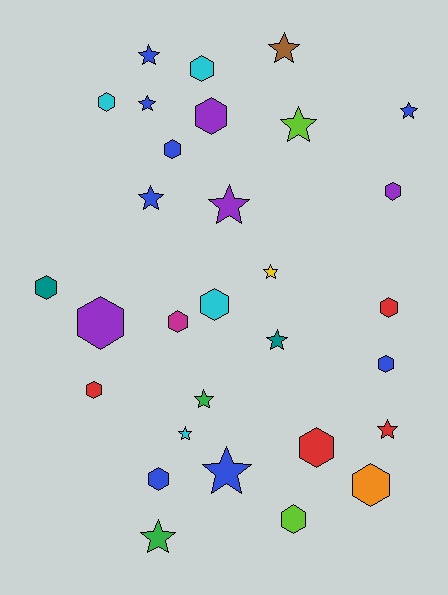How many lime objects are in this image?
There are 2 lime objects.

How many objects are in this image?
There are 30 objects.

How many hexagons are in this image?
There are 16 hexagons.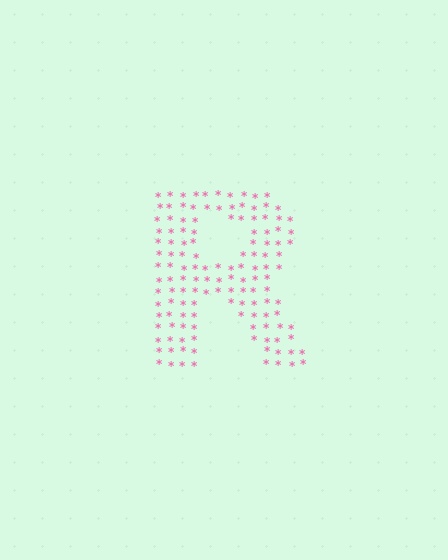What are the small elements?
The small elements are asterisks.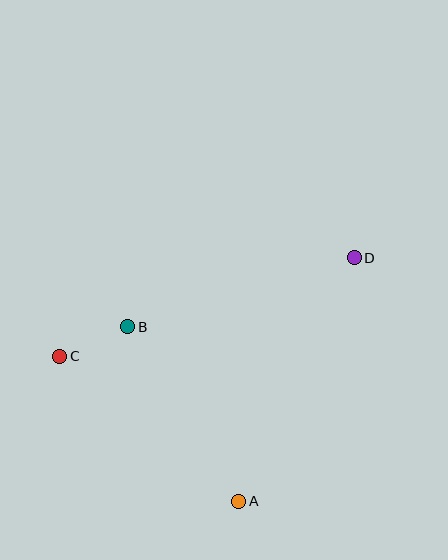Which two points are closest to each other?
Points B and C are closest to each other.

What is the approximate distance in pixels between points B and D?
The distance between B and D is approximately 237 pixels.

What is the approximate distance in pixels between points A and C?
The distance between A and C is approximately 230 pixels.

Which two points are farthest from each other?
Points C and D are farthest from each other.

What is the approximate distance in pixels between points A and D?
The distance between A and D is approximately 269 pixels.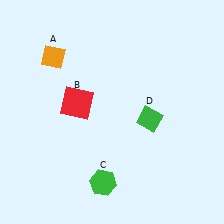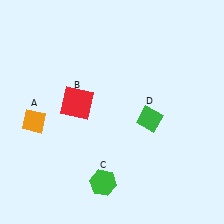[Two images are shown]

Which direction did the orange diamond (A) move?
The orange diamond (A) moved down.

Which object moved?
The orange diamond (A) moved down.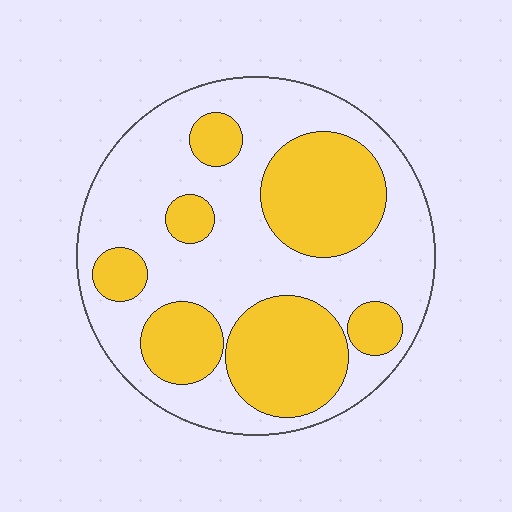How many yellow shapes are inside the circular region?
7.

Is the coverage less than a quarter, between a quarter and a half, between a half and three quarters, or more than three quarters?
Between a quarter and a half.